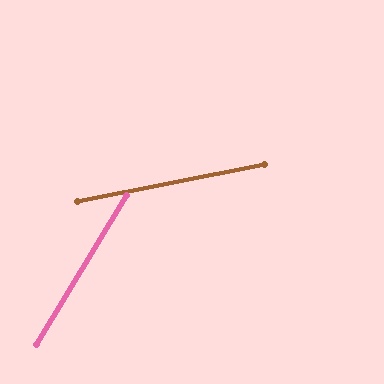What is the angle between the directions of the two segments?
Approximately 48 degrees.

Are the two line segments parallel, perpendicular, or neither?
Neither parallel nor perpendicular — they differ by about 48°.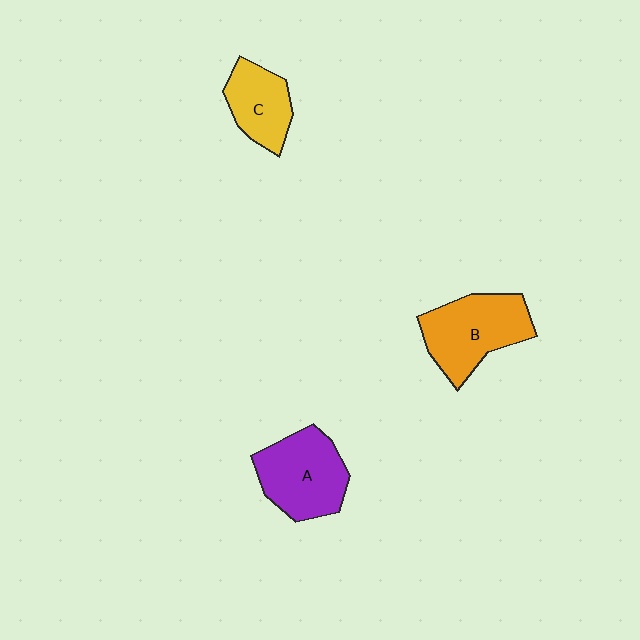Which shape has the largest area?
Shape B (orange).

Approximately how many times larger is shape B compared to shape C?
Approximately 1.5 times.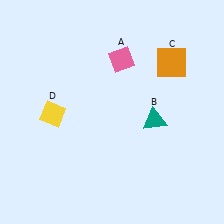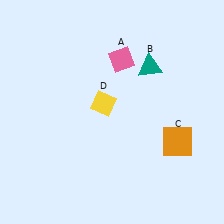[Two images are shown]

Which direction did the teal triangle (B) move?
The teal triangle (B) moved up.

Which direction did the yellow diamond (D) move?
The yellow diamond (D) moved right.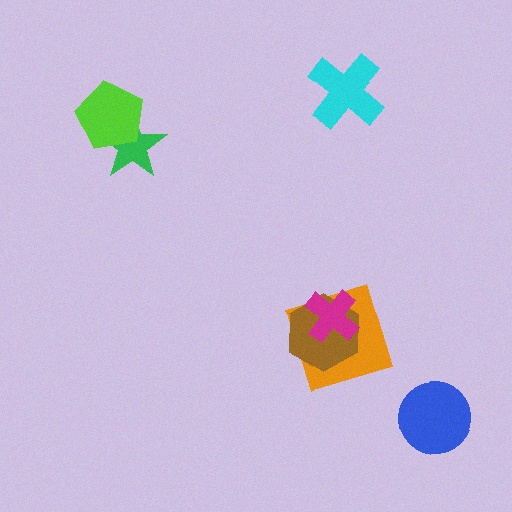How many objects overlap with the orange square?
2 objects overlap with the orange square.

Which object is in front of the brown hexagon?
The magenta cross is in front of the brown hexagon.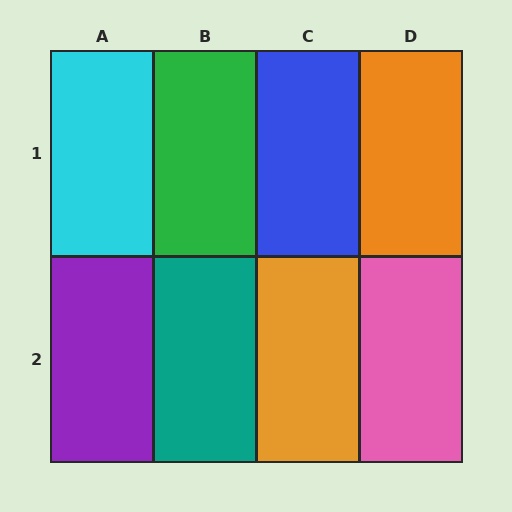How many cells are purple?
1 cell is purple.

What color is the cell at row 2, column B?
Teal.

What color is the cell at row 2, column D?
Pink.